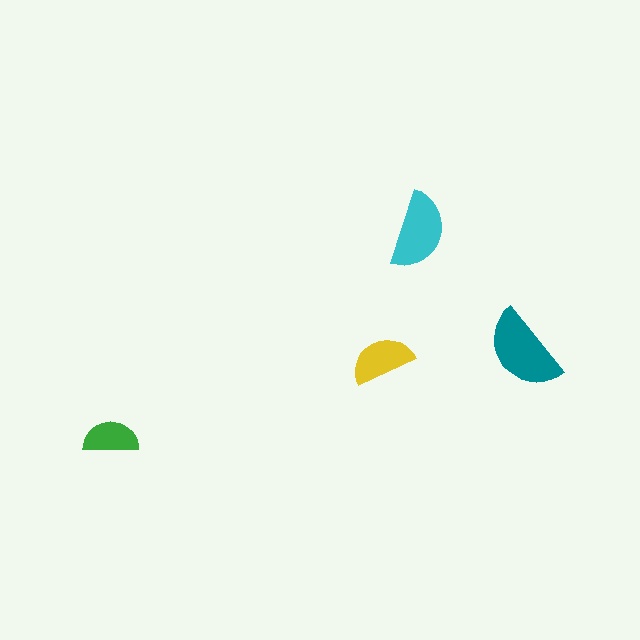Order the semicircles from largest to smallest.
the teal one, the cyan one, the yellow one, the green one.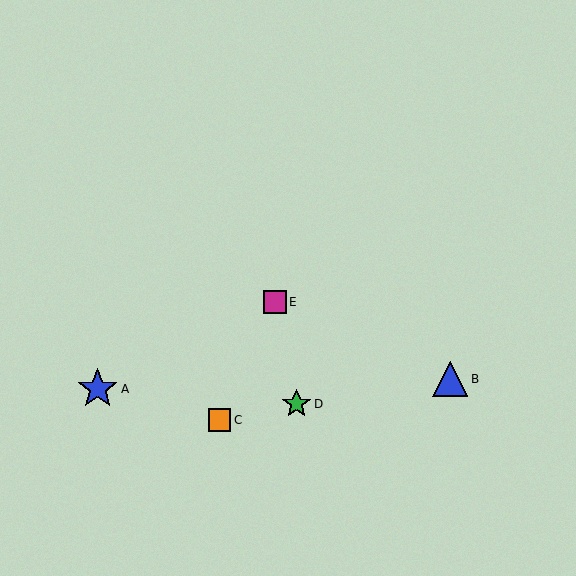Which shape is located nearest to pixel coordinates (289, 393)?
The green star (labeled D) at (297, 404) is nearest to that location.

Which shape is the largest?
The blue star (labeled A) is the largest.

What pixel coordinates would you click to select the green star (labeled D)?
Click at (297, 404) to select the green star D.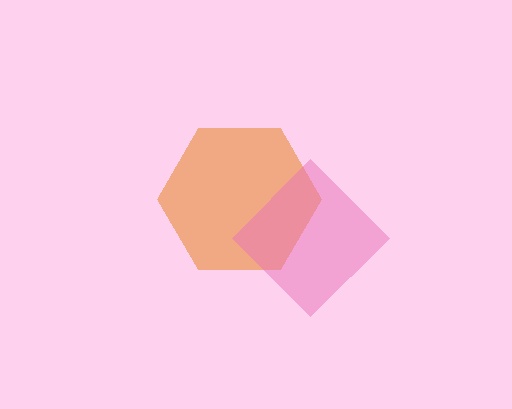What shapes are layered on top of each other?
The layered shapes are: an orange hexagon, a pink diamond.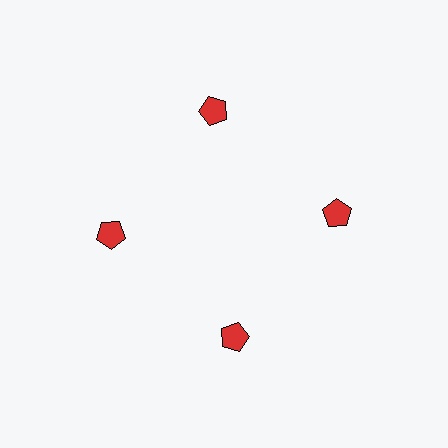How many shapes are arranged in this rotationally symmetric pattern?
There are 4 shapes, arranged in 4 groups of 1.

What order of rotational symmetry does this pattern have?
This pattern has 4-fold rotational symmetry.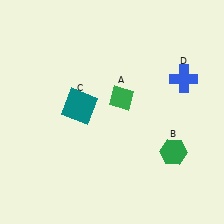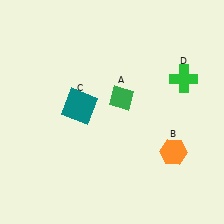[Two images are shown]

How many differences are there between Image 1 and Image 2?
There are 2 differences between the two images.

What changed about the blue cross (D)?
In Image 1, D is blue. In Image 2, it changed to green.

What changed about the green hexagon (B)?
In Image 1, B is green. In Image 2, it changed to orange.